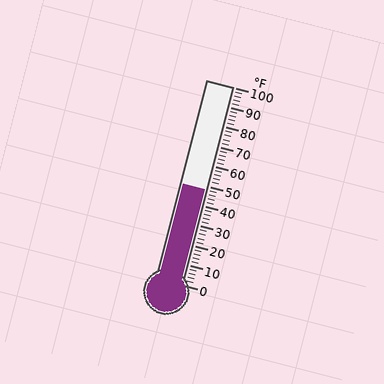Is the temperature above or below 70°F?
The temperature is below 70°F.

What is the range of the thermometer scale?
The thermometer scale ranges from 0°F to 100°F.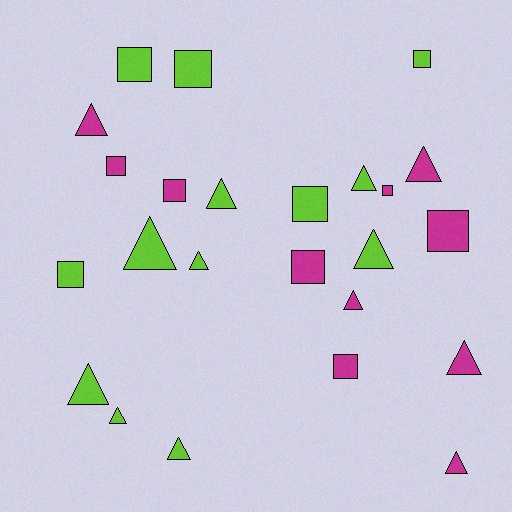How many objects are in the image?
There are 24 objects.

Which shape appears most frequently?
Triangle, with 13 objects.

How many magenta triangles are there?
There are 5 magenta triangles.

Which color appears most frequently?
Lime, with 13 objects.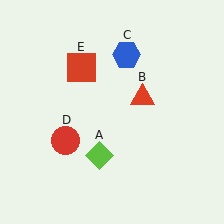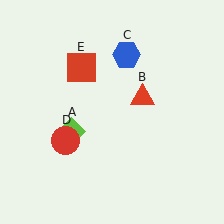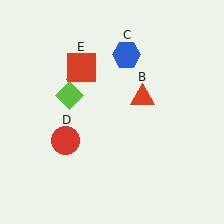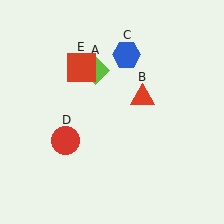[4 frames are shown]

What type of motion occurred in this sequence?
The lime diamond (object A) rotated clockwise around the center of the scene.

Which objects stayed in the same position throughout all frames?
Red triangle (object B) and blue hexagon (object C) and red circle (object D) and red square (object E) remained stationary.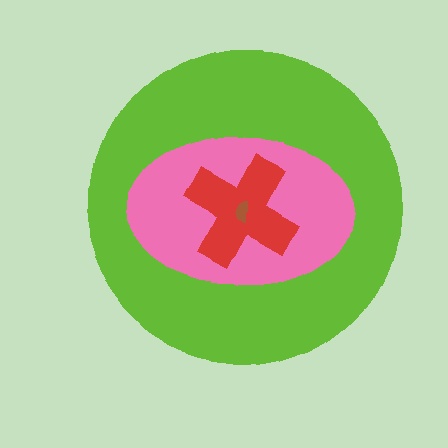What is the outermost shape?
The lime circle.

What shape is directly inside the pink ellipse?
The red cross.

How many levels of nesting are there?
4.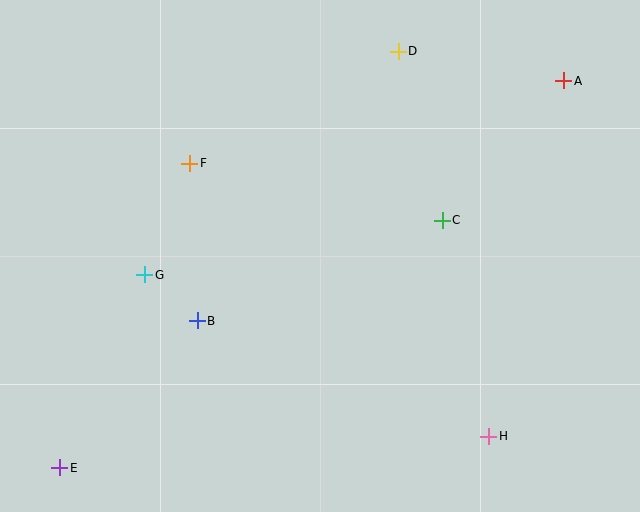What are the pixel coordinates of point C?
Point C is at (442, 220).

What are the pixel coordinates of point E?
Point E is at (60, 468).